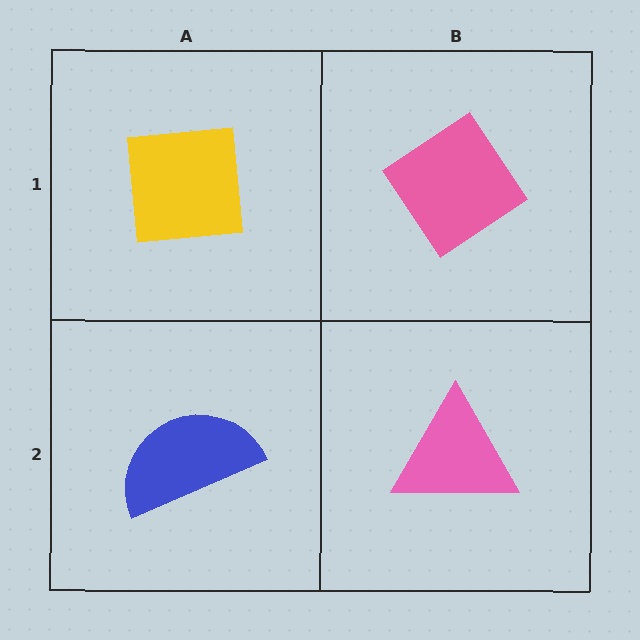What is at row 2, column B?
A pink triangle.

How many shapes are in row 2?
2 shapes.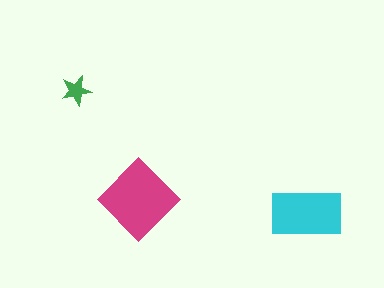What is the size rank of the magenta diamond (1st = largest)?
1st.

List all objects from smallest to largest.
The green star, the cyan rectangle, the magenta diamond.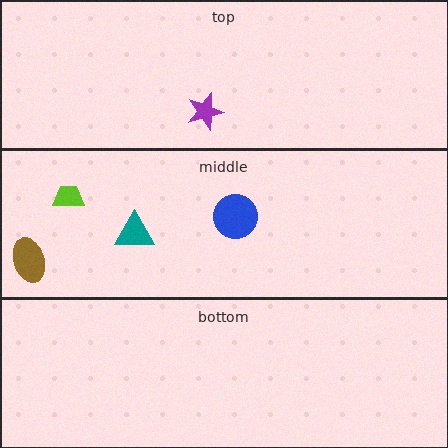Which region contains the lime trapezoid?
The middle region.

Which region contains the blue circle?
The middle region.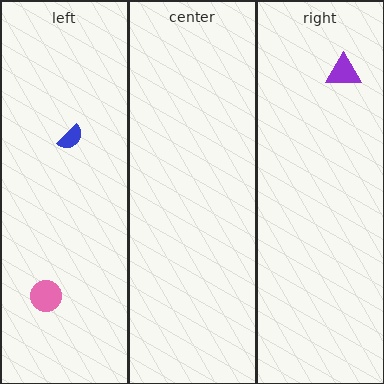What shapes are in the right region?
The purple triangle.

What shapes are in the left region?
The pink circle, the blue semicircle.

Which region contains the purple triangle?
The right region.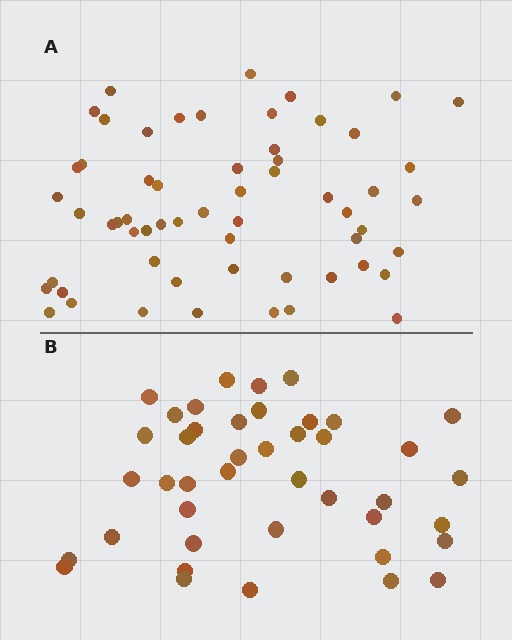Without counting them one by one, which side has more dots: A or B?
Region A (the top region) has more dots.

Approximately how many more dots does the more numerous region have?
Region A has approximately 15 more dots than region B.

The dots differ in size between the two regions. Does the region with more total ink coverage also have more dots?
No. Region B has more total ink coverage because its dots are larger, but region A actually contains more individual dots. Total area can be misleading — the number of items is what matters here.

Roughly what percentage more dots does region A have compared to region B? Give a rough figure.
About 40% more.